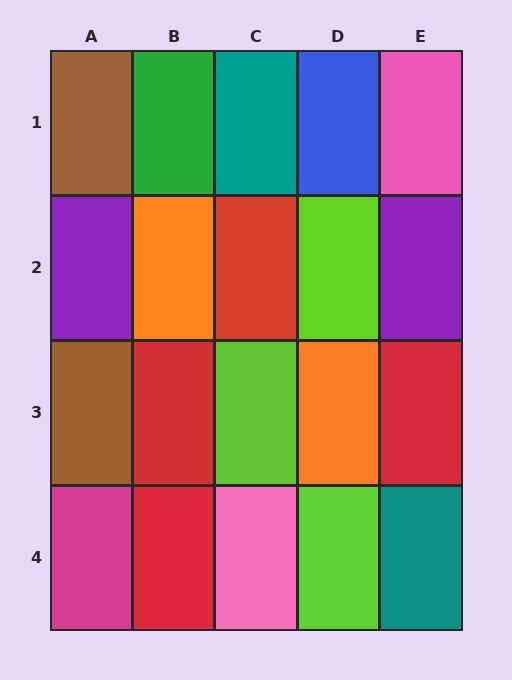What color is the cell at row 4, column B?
Red.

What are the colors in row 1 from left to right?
Brown, green, teal, blue, pink.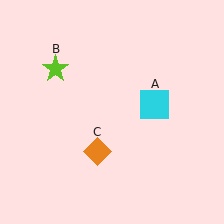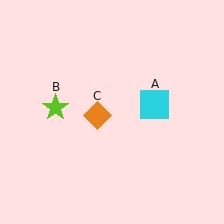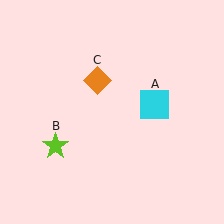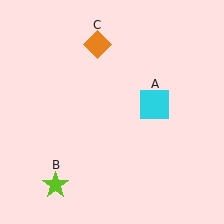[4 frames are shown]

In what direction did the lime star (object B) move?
The lime star (object B) moved down.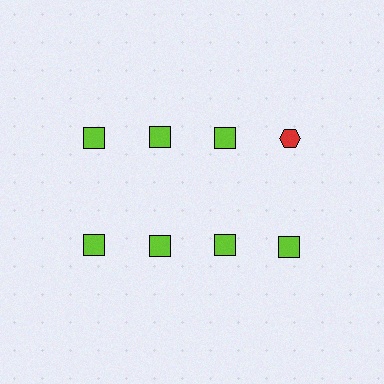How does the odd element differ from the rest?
It differs in both color (red instead of lime) and shape (hexagon instead of square).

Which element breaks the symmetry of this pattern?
The red hexagon in the top row, second from right column breaks the symmetry. All other shapes are lime squares.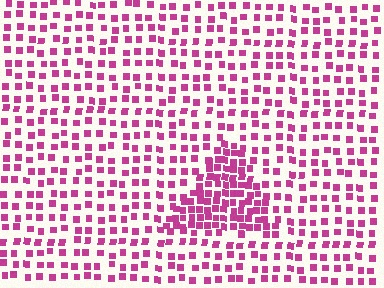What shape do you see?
I see a triangle.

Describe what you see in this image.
The image contains small magenta elements arranged at two different densities. A triangle-shaped region is visible where the elements are more densely packed than the surrounding area.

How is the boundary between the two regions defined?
The boundary is defined by a change in element density (approximately 2.1x ratio). All elements are the same color, size, and shape.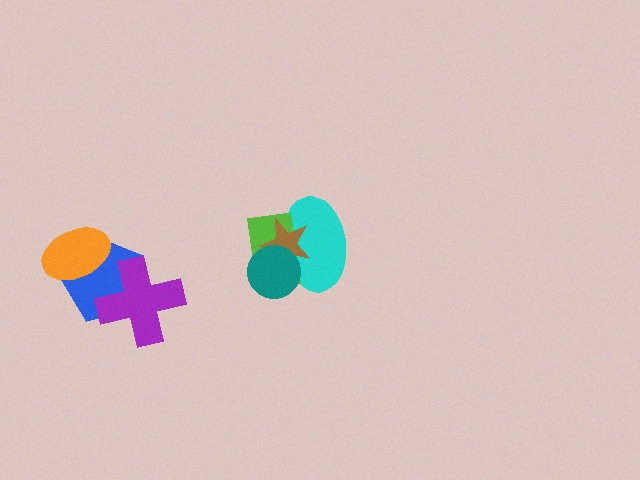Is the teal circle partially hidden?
No, no other shape covers it.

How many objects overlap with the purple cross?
1 object overlaps with the purple cross.